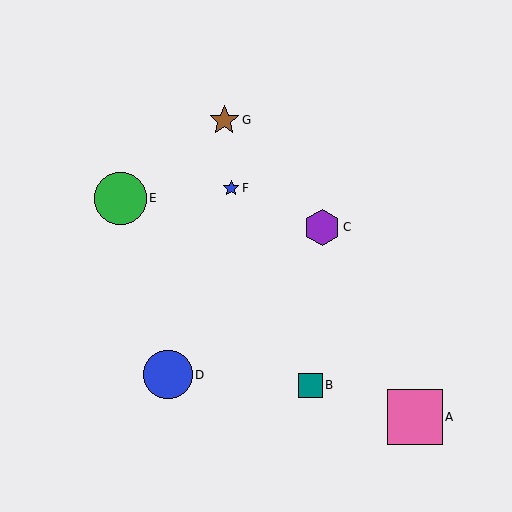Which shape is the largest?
The pink square (labeled A) is the largest.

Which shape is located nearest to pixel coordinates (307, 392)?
The teal square (labeled B) at (310, 386) is nearest to that location.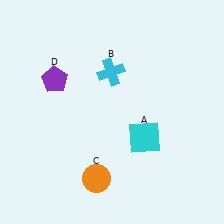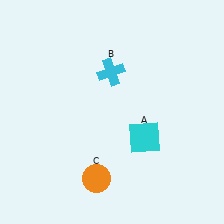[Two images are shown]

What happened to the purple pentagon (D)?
The purple pentagon (D) was removed in Image 2. It was in the top-left area of Image 1.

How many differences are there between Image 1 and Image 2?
There is 1 difference between the two images.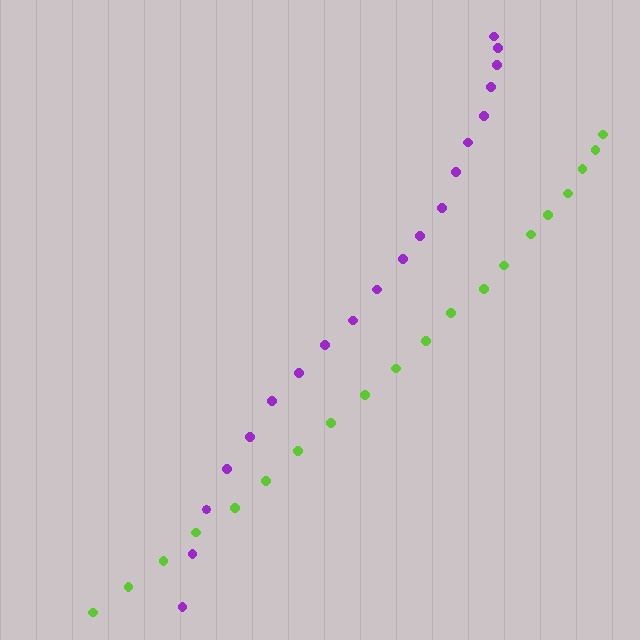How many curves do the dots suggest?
There are 2 distinct paths.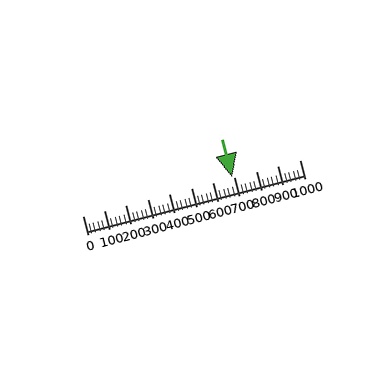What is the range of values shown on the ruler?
The ruler shows values from 0 to 1000.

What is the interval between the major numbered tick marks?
The major tick marks are spaced 100 units apart.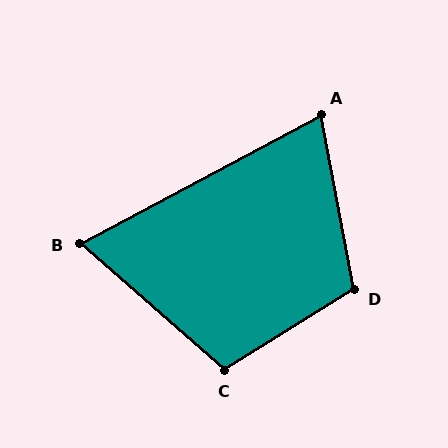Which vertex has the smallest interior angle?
B, at approximately 69 degrees.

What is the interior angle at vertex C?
Approximately 107 degrees (obtuse).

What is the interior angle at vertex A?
Approximately 73 degrees (acute).